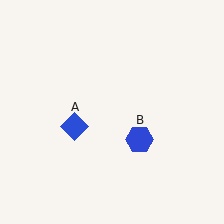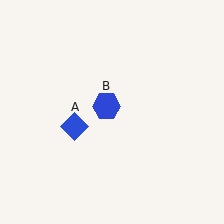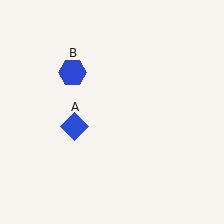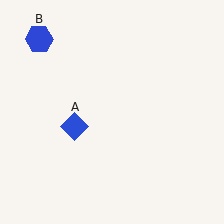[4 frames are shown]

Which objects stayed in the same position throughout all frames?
Blue diamond (object A) remained stationary.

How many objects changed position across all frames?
1 object changed position: blue hexagon (object B).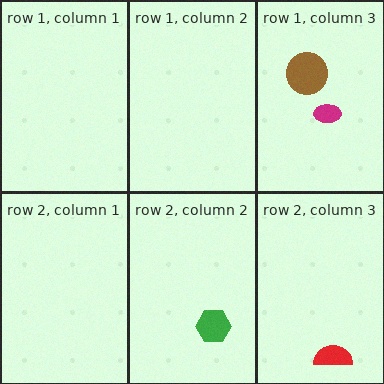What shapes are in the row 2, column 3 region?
The red semicircle.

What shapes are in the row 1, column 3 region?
The magenta ellipse, the brown circle.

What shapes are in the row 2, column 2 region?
The green hexagon.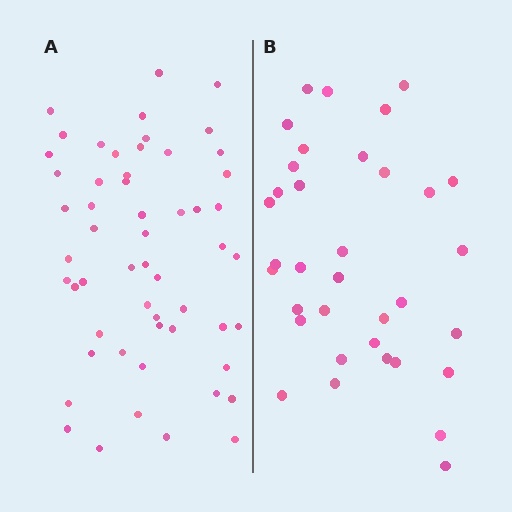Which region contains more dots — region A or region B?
Region A (the left region) has more dots.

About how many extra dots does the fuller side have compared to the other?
Region A has approximately 20 more dots than region B.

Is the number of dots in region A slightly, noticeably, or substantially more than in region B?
Region A has substantially more. The ratio is roughly 1.6 to 1.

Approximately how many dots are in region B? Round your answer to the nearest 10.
About 40 dots. (The exact count is 35, which rounds to 40.)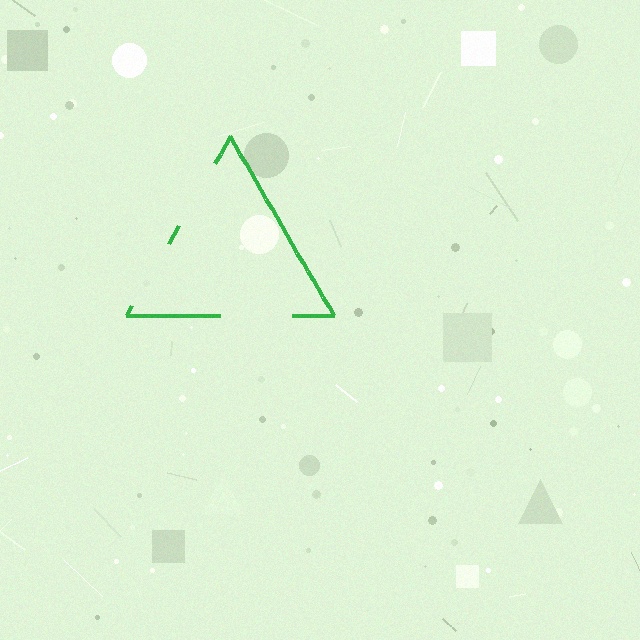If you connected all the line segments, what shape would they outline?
They would outline a triangle.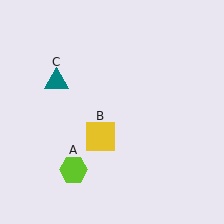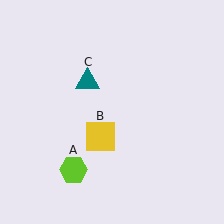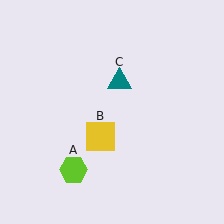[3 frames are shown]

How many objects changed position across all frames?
1 object changed position: teal triangle (object C).